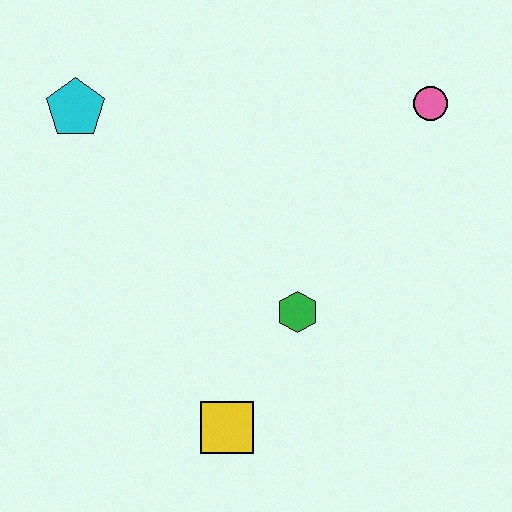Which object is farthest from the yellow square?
The pink circle is farthest from the yellow square.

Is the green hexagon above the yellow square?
Yes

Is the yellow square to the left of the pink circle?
Yes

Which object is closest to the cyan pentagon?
The green hexagon is closest to the cyan pentagon.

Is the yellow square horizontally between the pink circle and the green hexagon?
No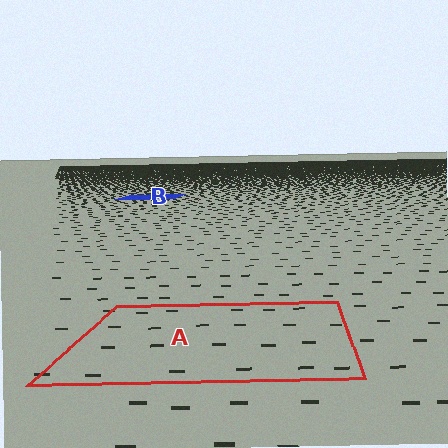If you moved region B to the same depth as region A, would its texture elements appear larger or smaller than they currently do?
They would appear larger. At a closer depth, the same texture elements are projected at a bigger on-screen size.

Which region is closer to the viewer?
Region A is closer. The texture elements there are larger and more spread out.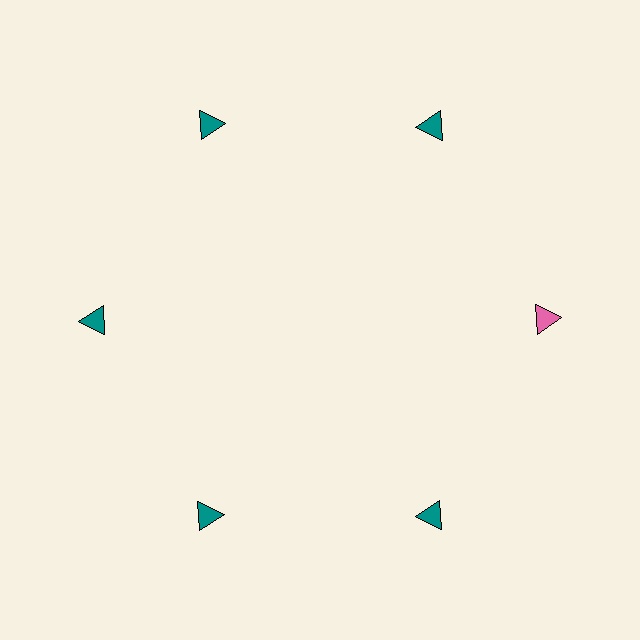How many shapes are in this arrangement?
There are 6 shapes arranged in a ring pattern.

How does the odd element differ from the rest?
It has a different color: pink instead of teal.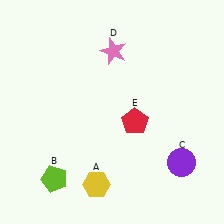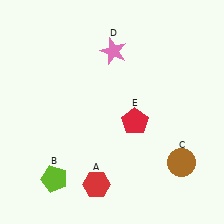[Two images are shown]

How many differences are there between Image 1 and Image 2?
There are 2 differences between the two images.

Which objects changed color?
A changed from yellow to red. C changed from purple to brown.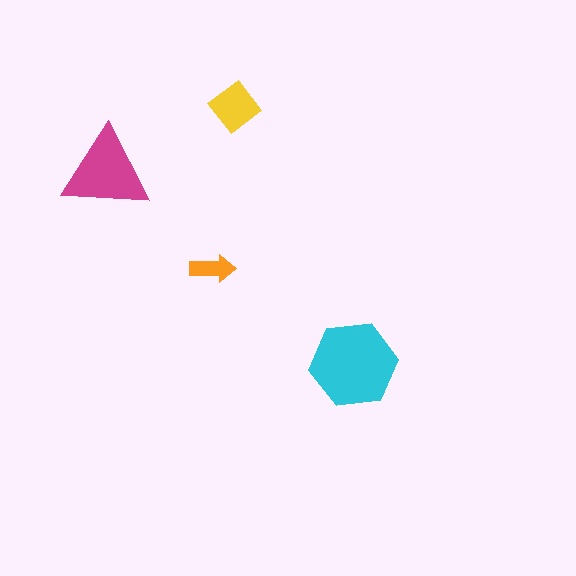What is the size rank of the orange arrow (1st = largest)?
4th.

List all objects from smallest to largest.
The orange arrow, the yellow diamond, the magenta triangle, the cyan hexagon.